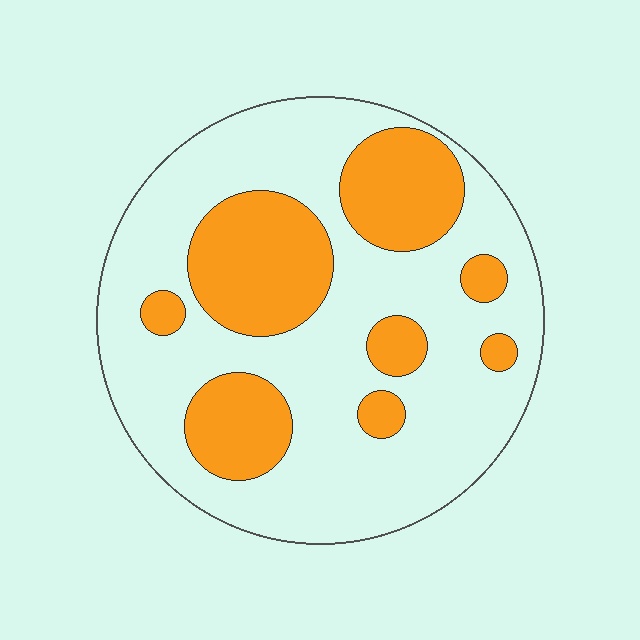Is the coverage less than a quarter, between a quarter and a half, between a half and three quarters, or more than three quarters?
Between a quarter and a half.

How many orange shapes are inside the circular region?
8.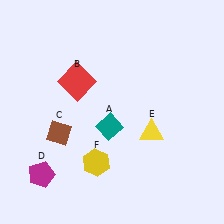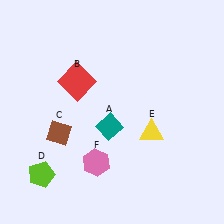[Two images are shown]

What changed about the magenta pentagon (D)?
In Image 1, D is magenta. In Image 2, it changed to lime.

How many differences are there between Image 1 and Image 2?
There are 2 differences between the two images.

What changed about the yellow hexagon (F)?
In Image 1, F is yellow. In Image 2, it changed to pink.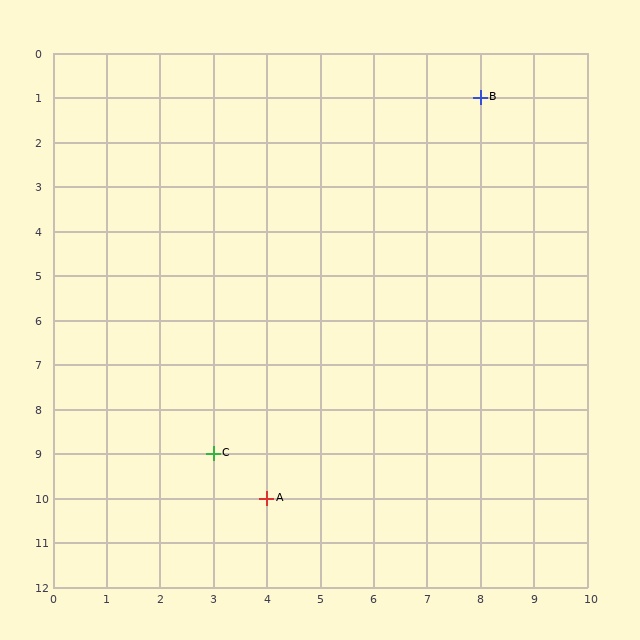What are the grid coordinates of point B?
Point B is at grid coordinates (8, 1).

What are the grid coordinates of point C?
Point C is at grid coordinates (3, 9).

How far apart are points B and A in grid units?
Points B and A are 4 columns and 9 rows apart (about 9.8 grid units diagonally).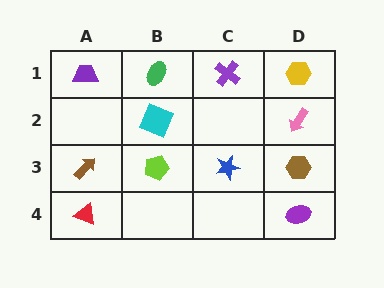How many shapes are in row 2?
2 shapes.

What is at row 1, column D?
A yellow hexagon.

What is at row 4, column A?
A red triangle.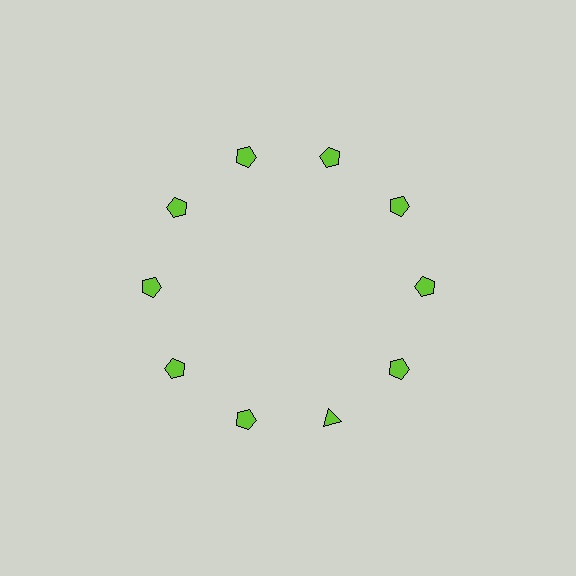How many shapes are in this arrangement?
There are 10 shapes arranged in a ring pattern.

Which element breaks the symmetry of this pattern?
The lime triangle at roughly the 5 o'clock position breaks the symmetry. All other shapes are lime pentagons.